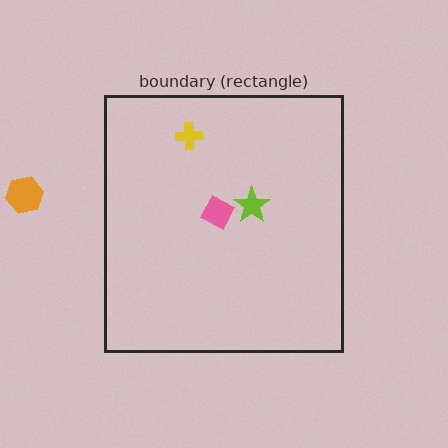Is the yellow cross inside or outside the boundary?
Inside.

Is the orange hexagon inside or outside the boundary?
Outside.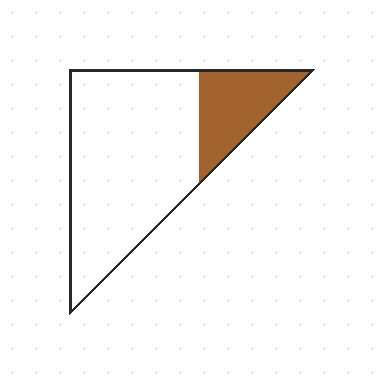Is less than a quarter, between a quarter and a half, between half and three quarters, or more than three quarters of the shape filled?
Less than a quarter.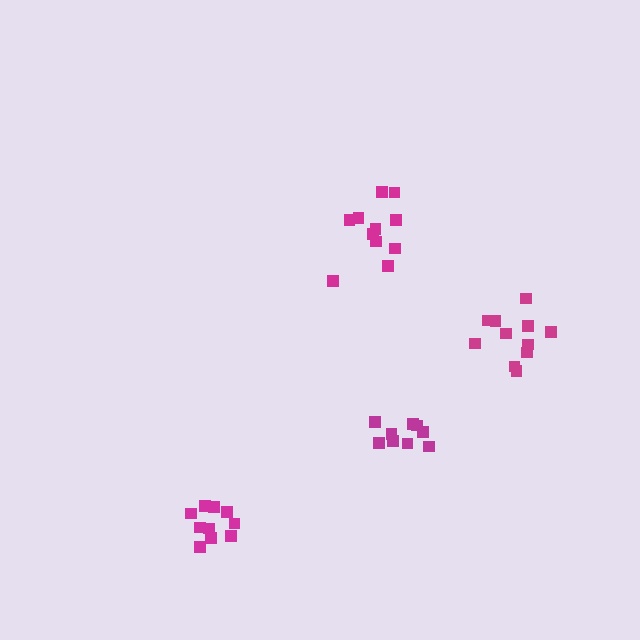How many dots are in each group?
Group 1: 9 dots, Group 2: 10 dots, Group 3: 11 dots, Group 4: 11 dots (41 total).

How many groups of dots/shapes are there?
There are 4 groups.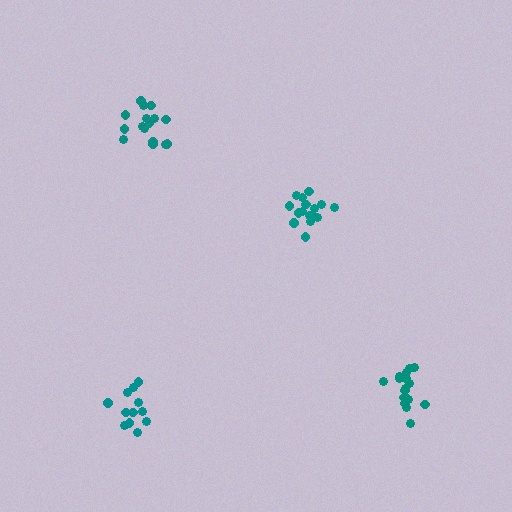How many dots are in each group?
Group 1: 16 dots, Group 2: 12 dots, Group 3: 17 dots, Group 4: 16 dots (61 total).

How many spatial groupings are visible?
There are 4 spatial groupings.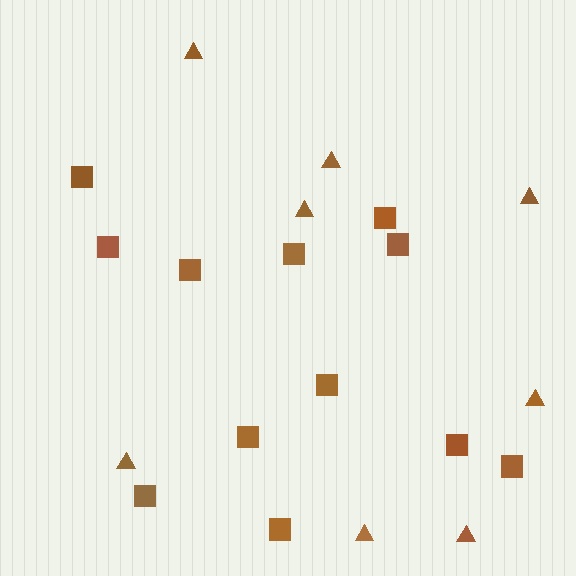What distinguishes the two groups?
There are 2 groups: one group of squares (12) and one group of triangles (8).